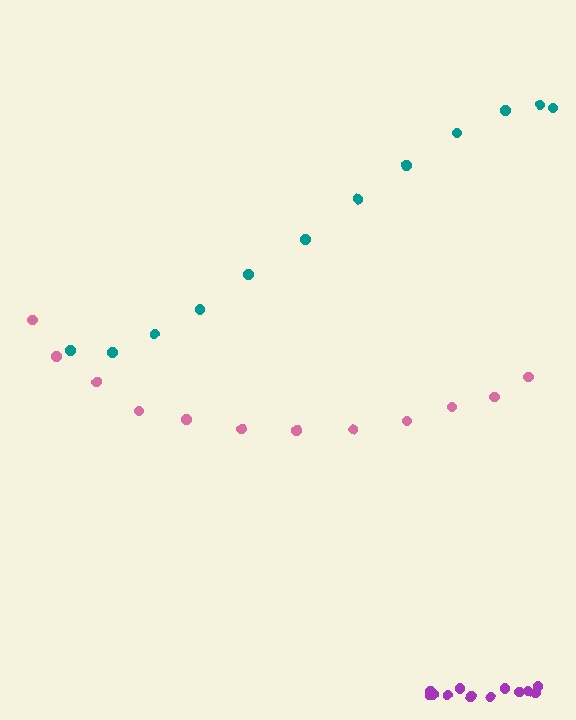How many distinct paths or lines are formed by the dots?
There are 3 distinct paths.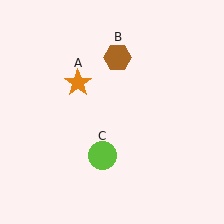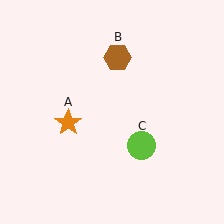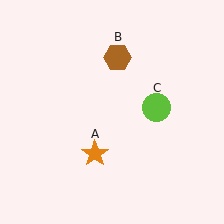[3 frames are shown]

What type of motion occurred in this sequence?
The orange star (object A), lime circle (object C) rotated counterclockwise around the center of the scene.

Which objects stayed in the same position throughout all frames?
Brown hexagon (object B) remained stationary.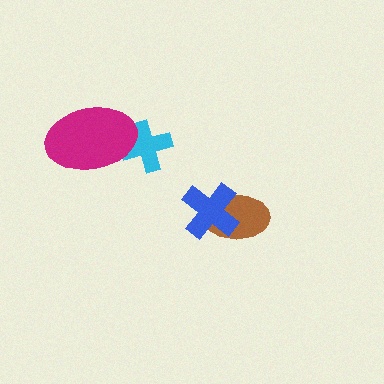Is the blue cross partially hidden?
No, no other shape covers it.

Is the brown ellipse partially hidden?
Yes, it is partially covered by another shape.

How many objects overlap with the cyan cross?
1 object overlaps with the cyan cross.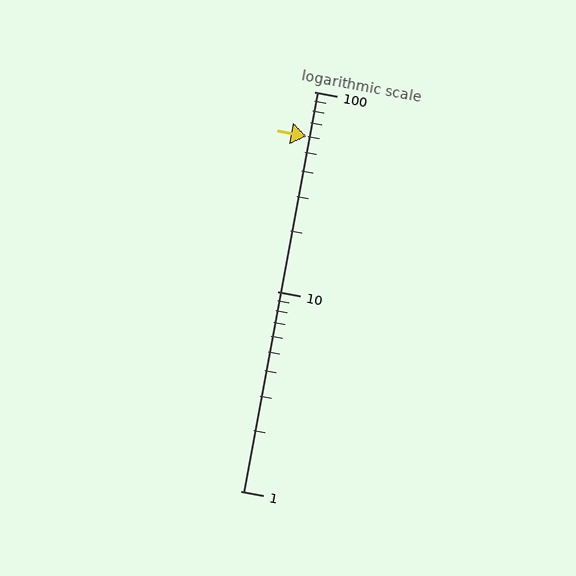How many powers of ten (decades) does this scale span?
The scale spans 2 decades, from 1 to 100.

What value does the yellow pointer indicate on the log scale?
The pointer indicates approximately 60.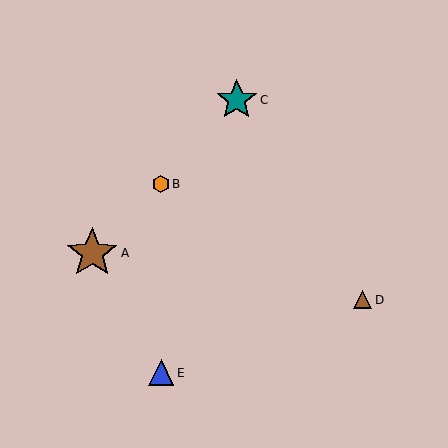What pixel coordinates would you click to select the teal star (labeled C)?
Click at (237, 100) to select the teal star C.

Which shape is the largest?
The brown star (labeled A) is the largest.